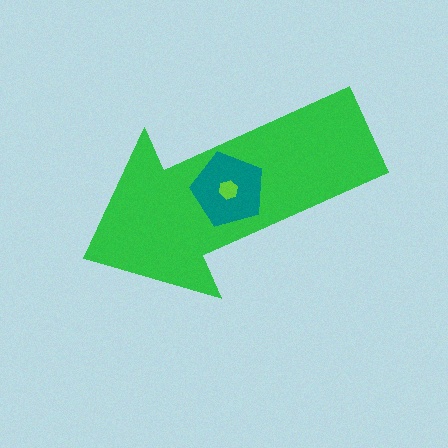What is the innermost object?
The lime hexagon.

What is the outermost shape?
The green arrow.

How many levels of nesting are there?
3.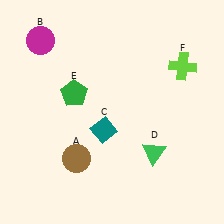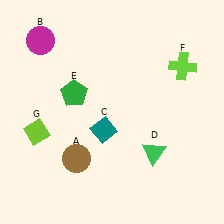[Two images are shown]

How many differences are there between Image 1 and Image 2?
There is 1 difference between the two images.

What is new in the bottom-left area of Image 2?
A lime diamond (G) was added in the bottom-left area of Image 2.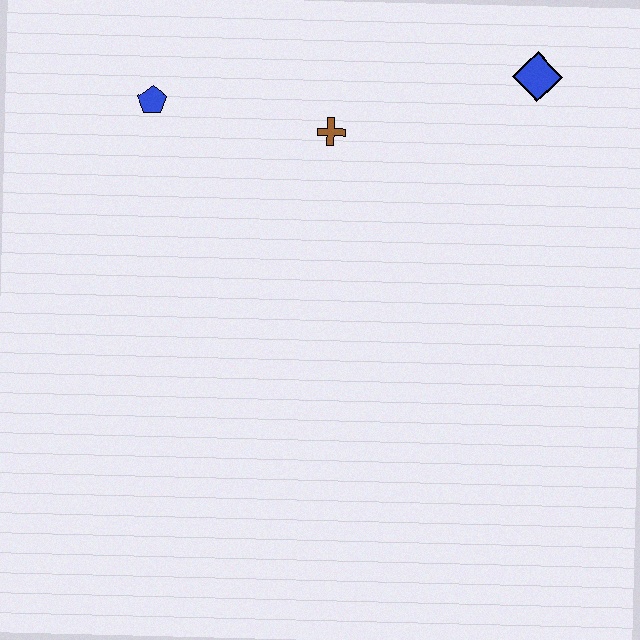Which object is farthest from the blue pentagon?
The blue diamond is farthest from the blue pentagon.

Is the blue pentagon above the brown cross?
Yes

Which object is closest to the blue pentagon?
The brown cross is closest to the blue pentagon.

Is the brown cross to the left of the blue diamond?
Yes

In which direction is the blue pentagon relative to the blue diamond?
The blue pentagon is to the left of the blue diamond.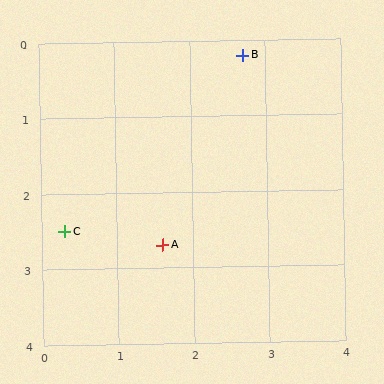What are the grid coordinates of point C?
Point C is at approximately (0.3, 2.5).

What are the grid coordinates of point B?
Point B is at approximately (2.7, 0.2).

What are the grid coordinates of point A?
Point A is at approximately (1.6, 2.7).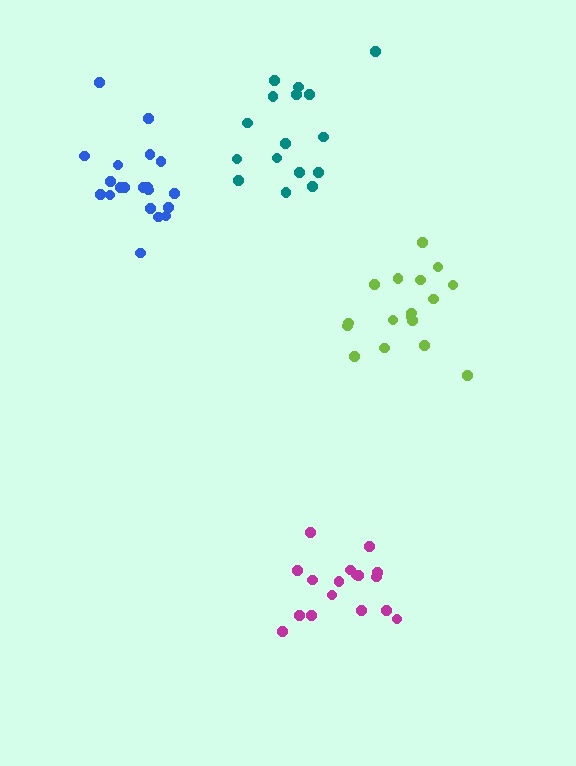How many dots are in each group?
Group 1: 17 dots, Group 2: 17 dots, Group 3: 20 dots, Group 4: 16 dots (70 total).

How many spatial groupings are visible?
There are 4 spatial groupings.